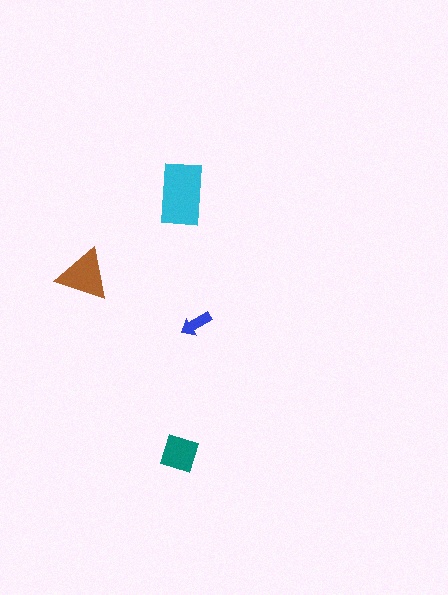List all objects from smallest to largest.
The blue arrow, the teal diamond, the brown triangle, the cyan rectangle.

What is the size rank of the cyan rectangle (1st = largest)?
1st.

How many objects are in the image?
There are 4 objects in the image.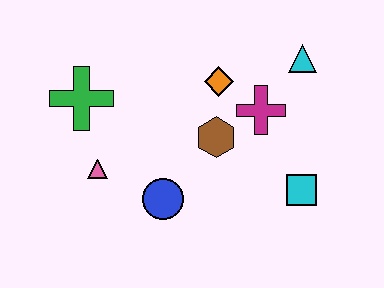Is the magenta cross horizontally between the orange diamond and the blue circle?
No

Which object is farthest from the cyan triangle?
The pink triangle is farthest from the cyan triangle.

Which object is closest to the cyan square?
The magenta cross is closest to the cyan square.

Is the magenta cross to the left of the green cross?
No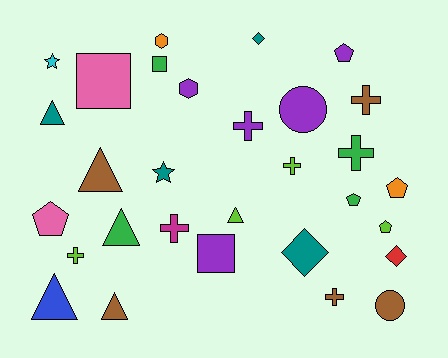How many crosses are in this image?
There are 7 crosses.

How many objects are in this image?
There are 30 objects.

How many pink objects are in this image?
There are 2 pink objects.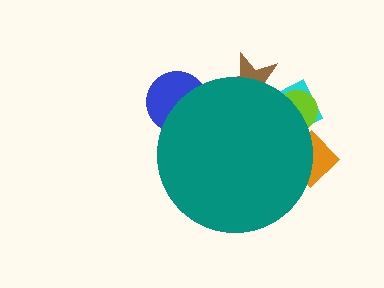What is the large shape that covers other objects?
A teal circle.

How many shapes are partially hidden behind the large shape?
5 shapes are partially hidden.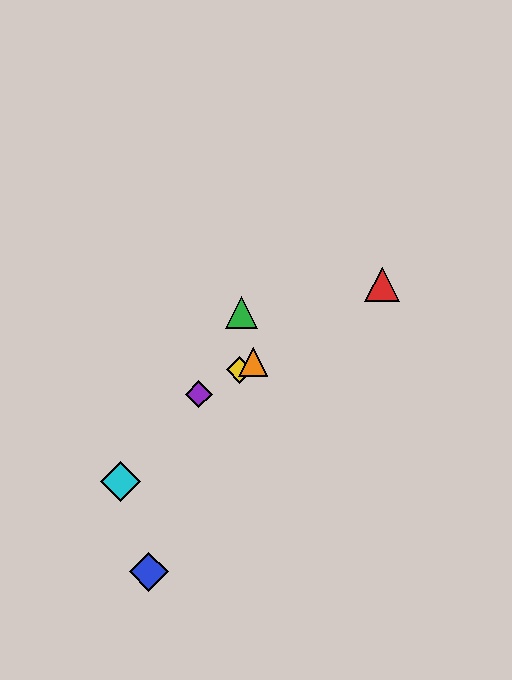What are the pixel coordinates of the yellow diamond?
The yellow diamond is at (240, 370).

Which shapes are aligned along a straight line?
The red triangle, the yellow diamond, the purple diamond, the orange triangle are aligned along a straight line.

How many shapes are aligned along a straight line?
4 shapes (the red triangle, the yellow diamond, the purple diamond, the orange triangle) are aligned along a straight line.